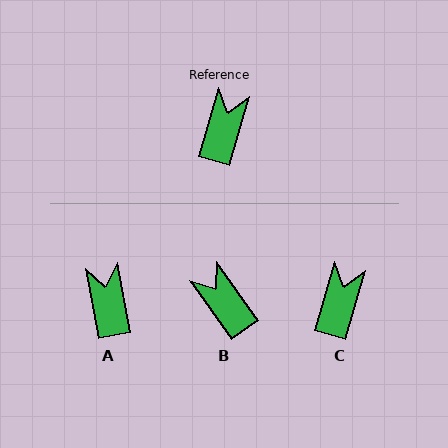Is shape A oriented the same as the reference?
No, it is off by about 27 degrees.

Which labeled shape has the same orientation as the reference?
C.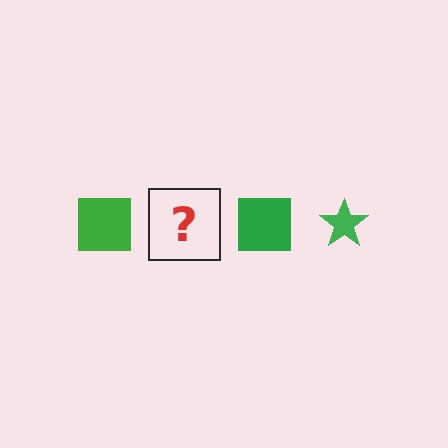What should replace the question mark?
The question mark should be replaced with a green star.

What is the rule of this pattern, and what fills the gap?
The rule is that the pattern cycles through square, star shapes in green. The gap should be filled with a green star.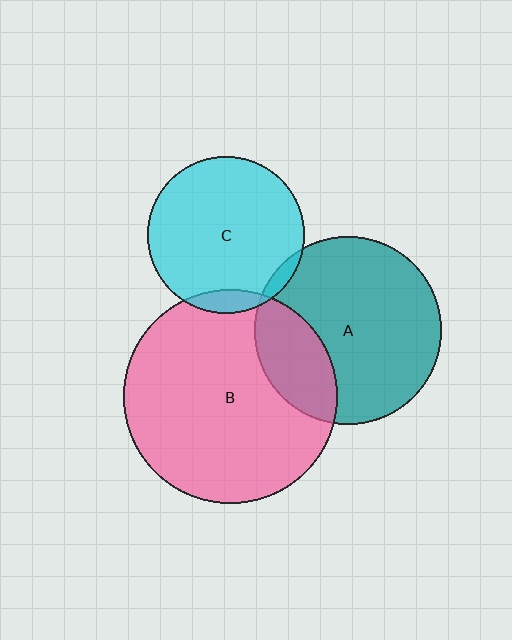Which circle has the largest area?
Circle B (pink).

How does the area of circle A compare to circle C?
Approximately 1.4 times.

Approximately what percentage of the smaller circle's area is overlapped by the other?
Approximately 5%.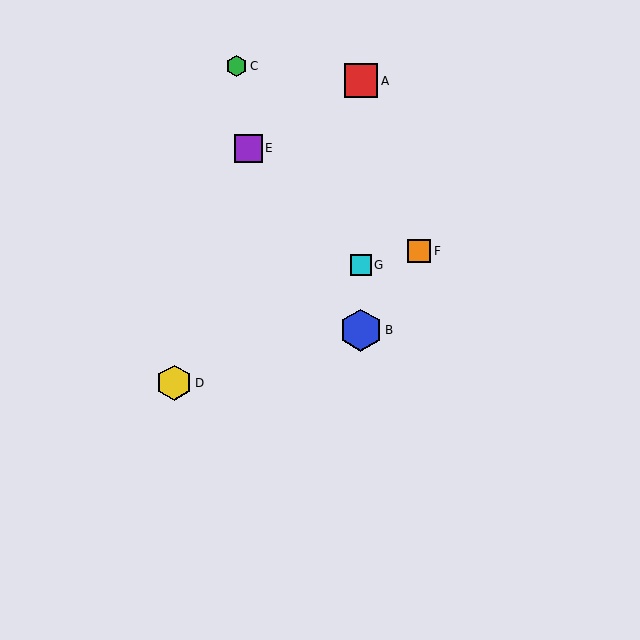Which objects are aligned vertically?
Objects A, B, G are aligned vertically.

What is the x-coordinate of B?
Object B is at x≈361.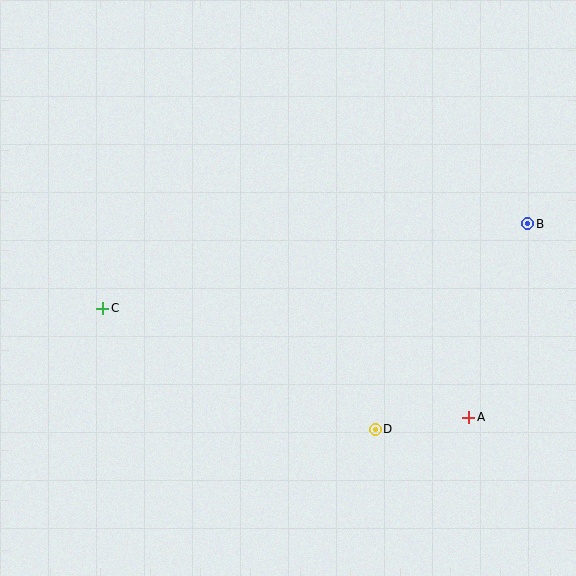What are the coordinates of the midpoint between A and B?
The midpoint between A and B is at (498, 320).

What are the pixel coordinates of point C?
Point C is at (103, 308).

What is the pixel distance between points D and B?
The distance between D and B is 255 pixels.